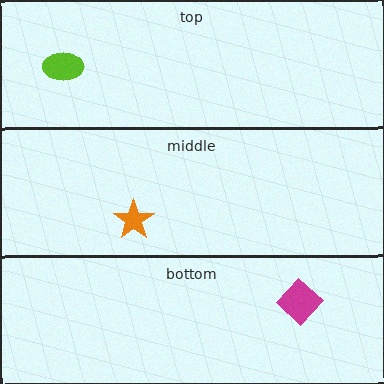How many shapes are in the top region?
1.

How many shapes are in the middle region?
1.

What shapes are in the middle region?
The orange star.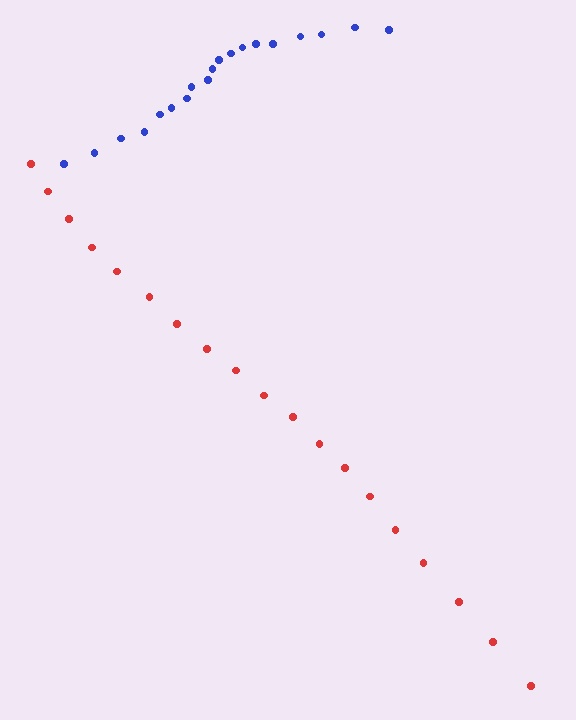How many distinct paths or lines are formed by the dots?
There are 2 distinct paths.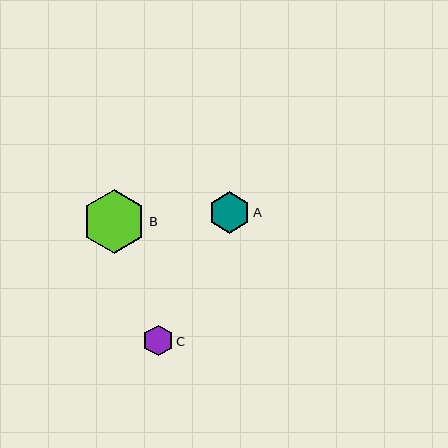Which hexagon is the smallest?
Hexagon C is the smallest with a size of approximately 31 pixels.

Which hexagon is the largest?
Hexagon B is the largest with a size of approximately 64 pixels.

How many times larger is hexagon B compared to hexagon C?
Hexagon B is approximately 2.1 times the size of hexagon C.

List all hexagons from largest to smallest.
From largest to smallest: B, A, C.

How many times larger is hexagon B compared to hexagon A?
Hexagon B is approximately 1.5 times the size of hexagon A.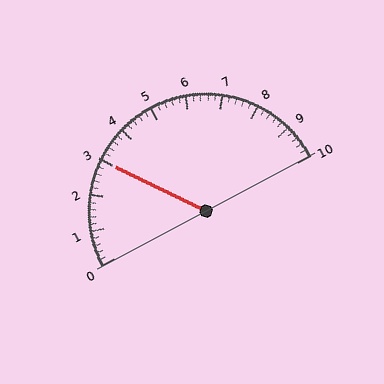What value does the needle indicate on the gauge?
The needle indicates approximately 3.0.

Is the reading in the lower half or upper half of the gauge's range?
The reading is in the lower half of the range (0 to 10).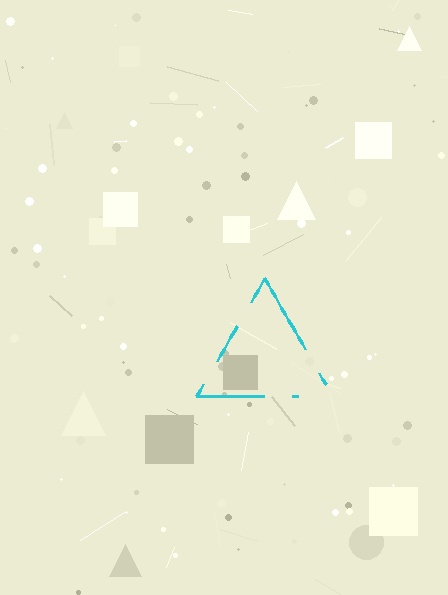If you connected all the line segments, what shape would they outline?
They would outline a triangle.